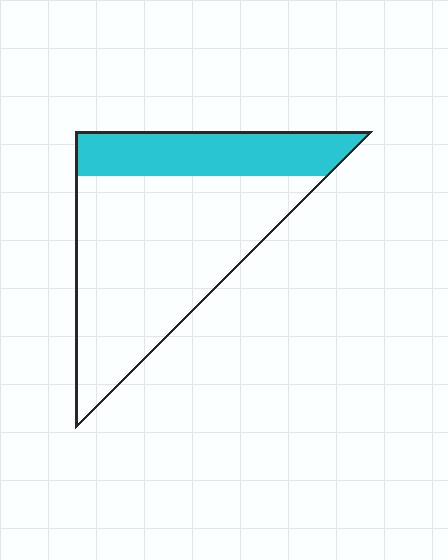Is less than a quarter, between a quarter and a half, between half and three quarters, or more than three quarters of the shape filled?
Between a quarter and a half.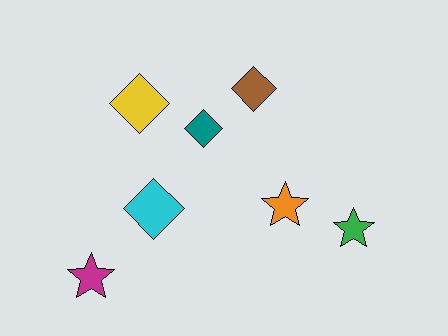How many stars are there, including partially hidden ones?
There are 3 stars.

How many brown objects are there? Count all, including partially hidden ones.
There is 1 brown object.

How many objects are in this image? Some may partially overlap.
There are 7 objects.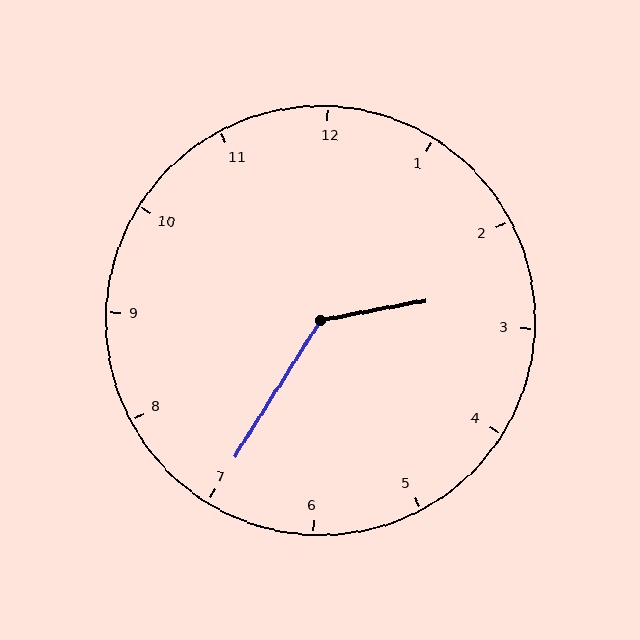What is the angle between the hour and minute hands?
Approximately 132 degrees.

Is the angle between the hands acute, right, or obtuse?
It is obtuse.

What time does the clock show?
2:35.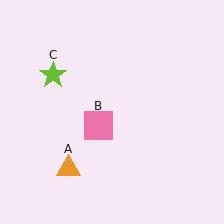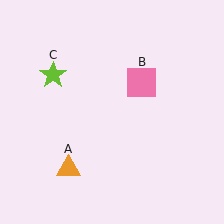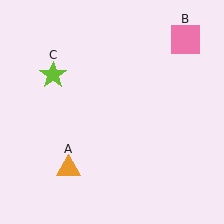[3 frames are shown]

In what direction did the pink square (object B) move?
The pink square (object B) moved up and to the right.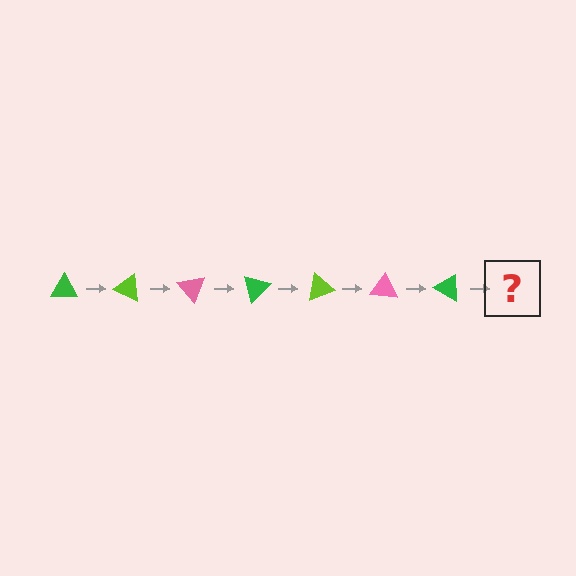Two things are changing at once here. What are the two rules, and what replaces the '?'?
The two rules are that it rotates 25 degrees each step and the color cycles through green, lime, and pink. The '?' should be a lime triangle, rotated 175 degrees from the start.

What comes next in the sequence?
The next element should be a lime triangle, rotated 175 degrees from the start.